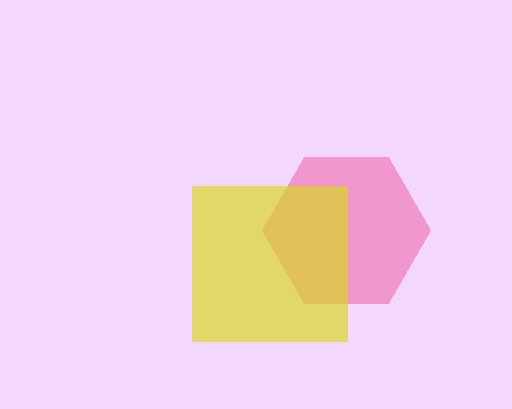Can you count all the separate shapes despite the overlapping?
Yes, there are 2 separate shapes.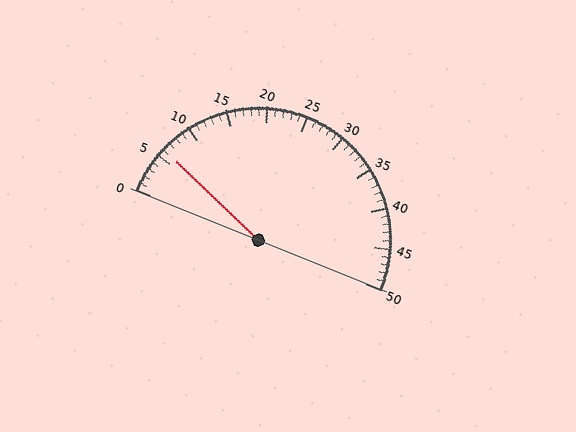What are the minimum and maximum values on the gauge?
The gauge ranges from 0 to 50.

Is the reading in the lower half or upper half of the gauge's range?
The reading is in the lower half of the range (0 to 50).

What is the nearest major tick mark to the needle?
The nearest major tick mark is 5.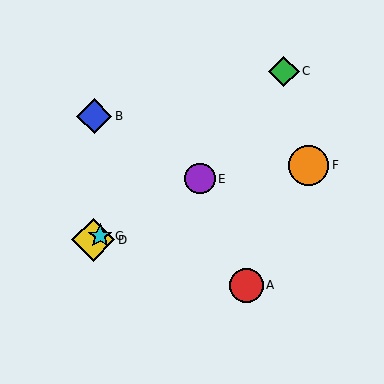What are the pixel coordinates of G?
Object G is at (100, 236).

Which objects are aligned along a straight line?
Objects D, E, G are aligned along a straight line.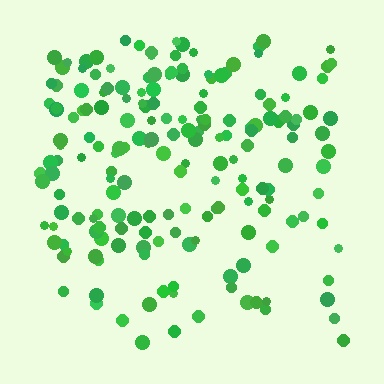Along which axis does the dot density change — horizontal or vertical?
Vertical.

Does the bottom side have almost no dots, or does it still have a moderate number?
Still a moderate number, just noticeably fewer than the top.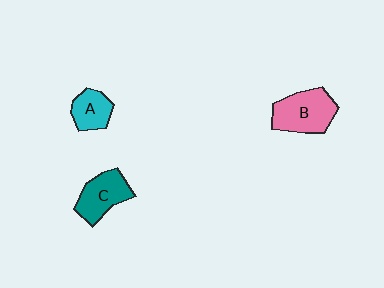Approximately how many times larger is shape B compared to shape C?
Approximately 1.2 times.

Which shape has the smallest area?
Shape A (cyan).